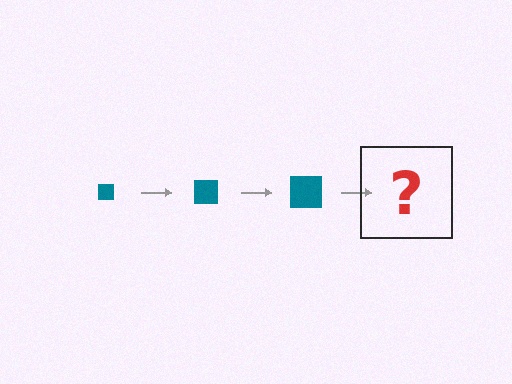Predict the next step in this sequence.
The next step is a teal square, larger than the previous one.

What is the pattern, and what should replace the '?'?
The pattern is that the square gets progressively larger each step. The '?' should be a teal square, larger than the previous one.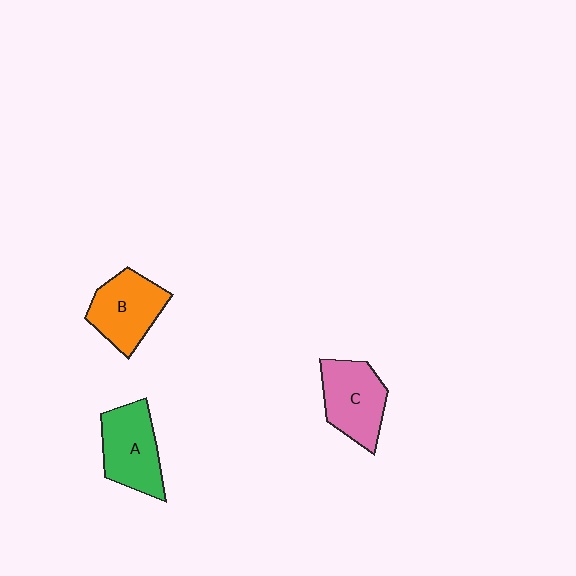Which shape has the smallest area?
Shape B (orange).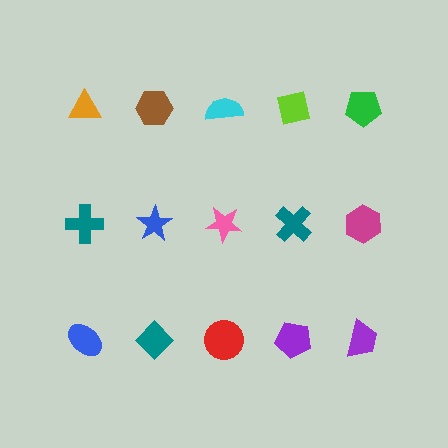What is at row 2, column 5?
A magenta hexagon.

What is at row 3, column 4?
A purple pentagon.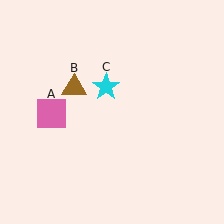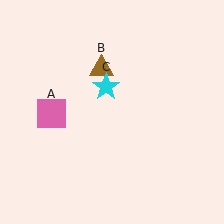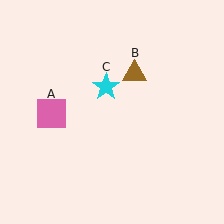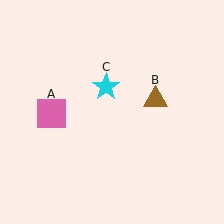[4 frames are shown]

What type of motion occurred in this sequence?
The brown triangle (object B) rotated clockwise around the center of the scene.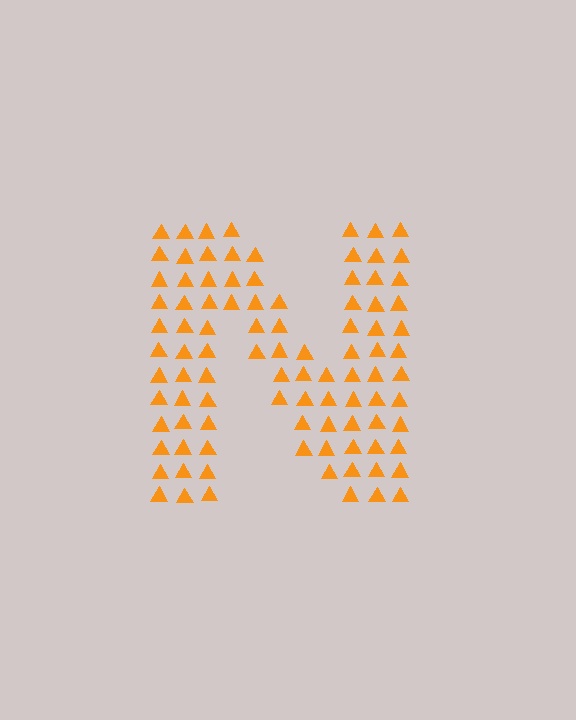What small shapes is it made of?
It is made of small triangles.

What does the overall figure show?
The overall figure shows the letter N.